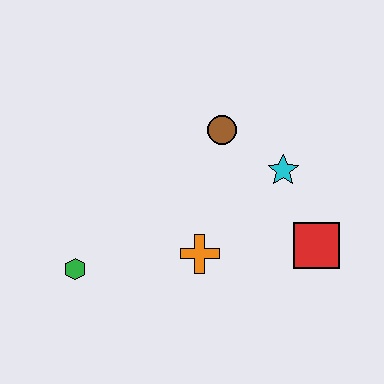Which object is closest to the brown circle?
The cyan star is closest to the brown circle.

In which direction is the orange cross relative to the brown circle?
The orange cross is below the brown circle.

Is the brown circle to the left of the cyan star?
Yes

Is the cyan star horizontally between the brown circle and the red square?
Yes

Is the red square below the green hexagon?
No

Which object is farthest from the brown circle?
The green hexagon is farthest from the brown circle.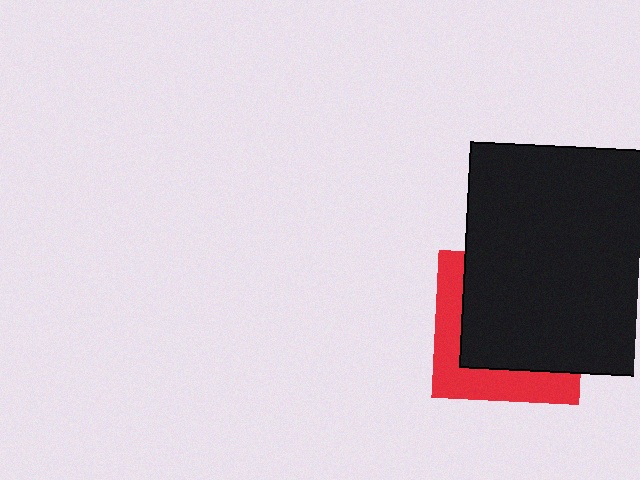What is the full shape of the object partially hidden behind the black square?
The partially hidden object is a red square.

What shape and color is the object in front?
The object in front is a black square.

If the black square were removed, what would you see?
You would see the complete red square.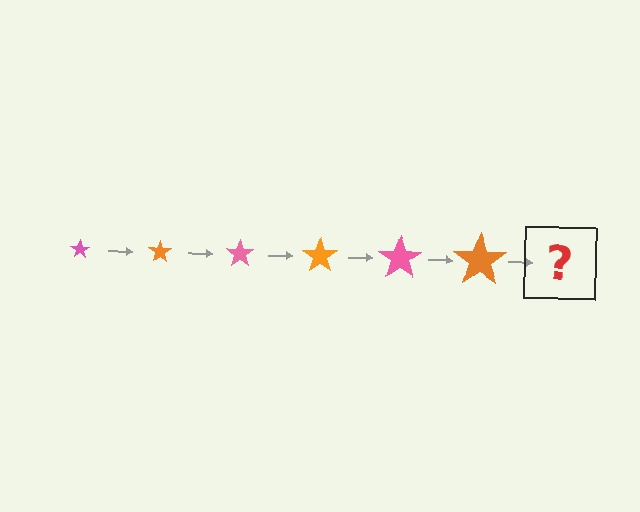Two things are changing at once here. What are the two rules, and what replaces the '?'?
The two rules are that the star grows larger each step and the color cycles through pink and orange. The '?' should be a pink star, larger than the previous one.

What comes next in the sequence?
The next element should be a pink star, larger than the previous one.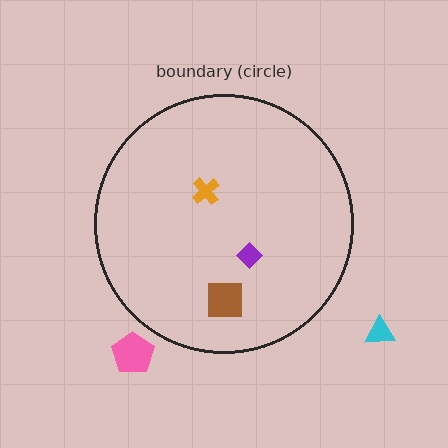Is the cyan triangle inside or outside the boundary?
Outside.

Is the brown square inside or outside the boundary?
Inside.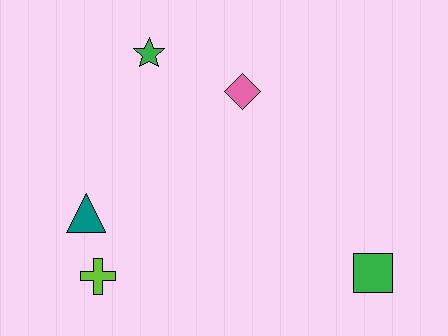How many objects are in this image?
There are 5 objects.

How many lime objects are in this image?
There is 1 lime object.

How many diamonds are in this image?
There is 1 diamond.